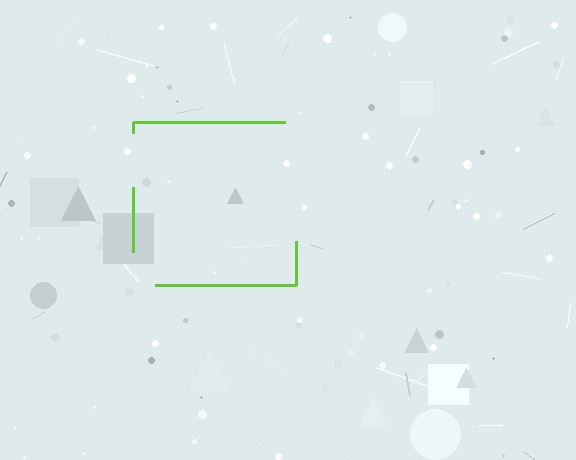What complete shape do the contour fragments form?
The contour fragments form a square.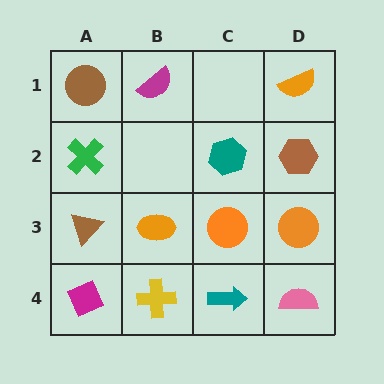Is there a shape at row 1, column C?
No, that cell is empty.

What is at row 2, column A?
A green cross.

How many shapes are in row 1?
3 shapes.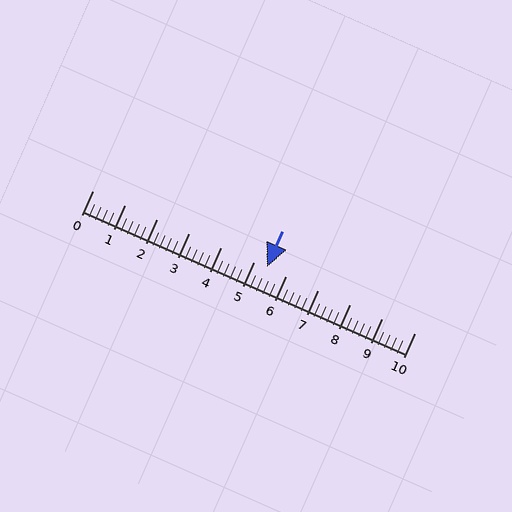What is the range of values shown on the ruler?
The ruler shows values from 0 to 10.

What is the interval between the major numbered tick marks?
The major tick marks are spaced 1 units apart.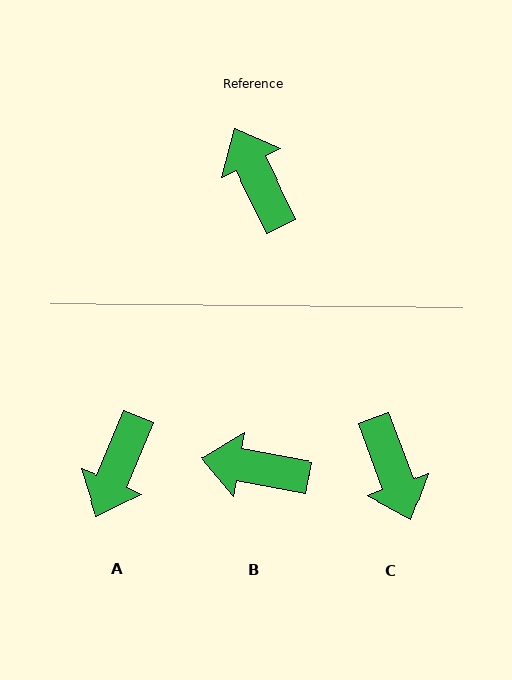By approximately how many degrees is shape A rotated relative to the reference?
Approximately 131 degrees counter-clockwise.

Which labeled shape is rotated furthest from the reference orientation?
C, about 174 degrees away.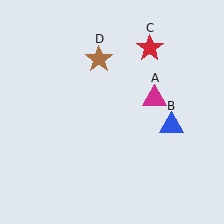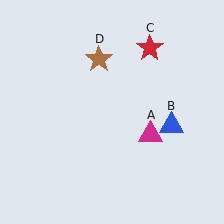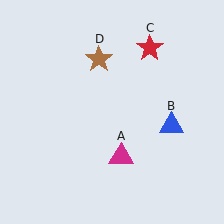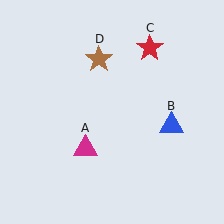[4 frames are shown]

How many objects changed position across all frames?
1 object changed position: magenta triangle (object A).